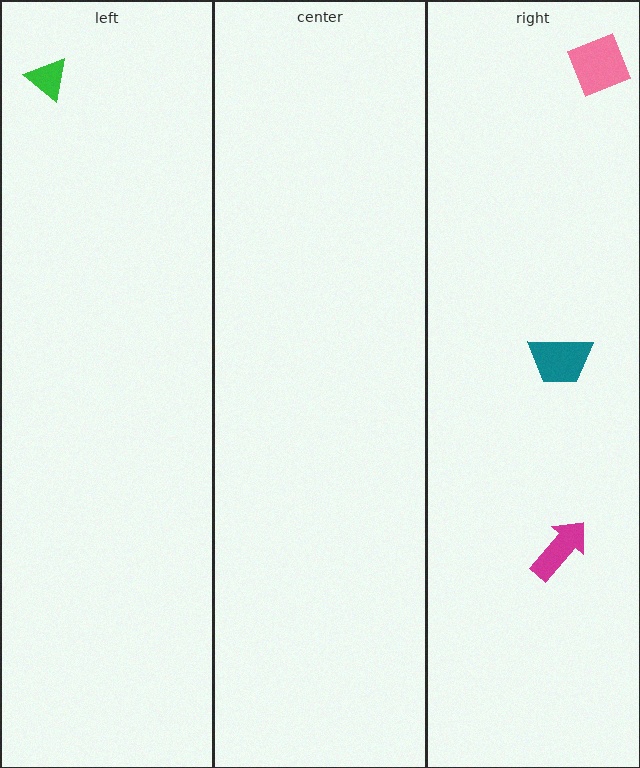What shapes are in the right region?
The magenta arrow, the pink diamond, the teal trapezoid.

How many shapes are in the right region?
3.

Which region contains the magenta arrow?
The right region.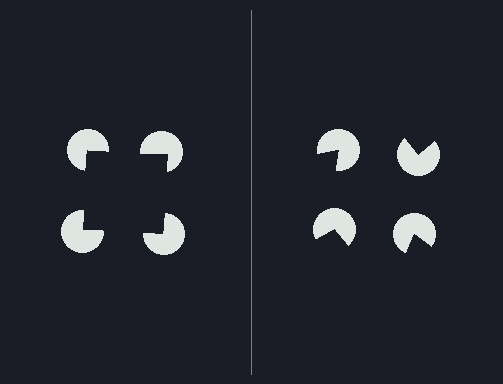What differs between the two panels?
The pac-man discs are positioned identically on both sides; only the wedge orientations differ. On the left they align to a square; on the right they are misaligned.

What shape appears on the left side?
An illusory square.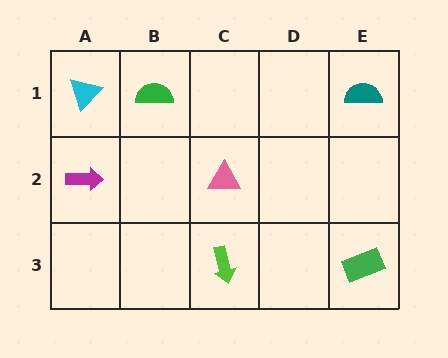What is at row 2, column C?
A pink triangle.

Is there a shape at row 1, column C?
No, that cell is empty.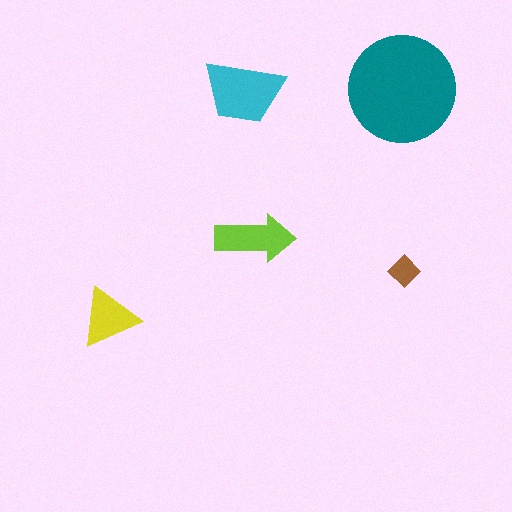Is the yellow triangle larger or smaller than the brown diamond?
Larger.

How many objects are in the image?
There are 5 objects in the image.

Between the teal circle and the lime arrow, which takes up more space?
The teal circle.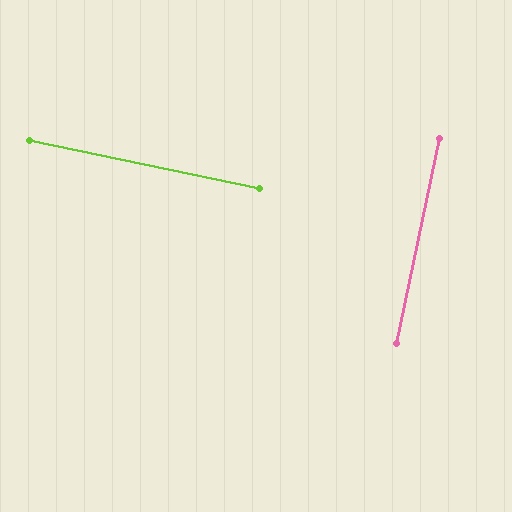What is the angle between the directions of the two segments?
Approximately 90 degrees.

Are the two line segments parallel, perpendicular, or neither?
Perpendicular — they meet at approximately 90°.